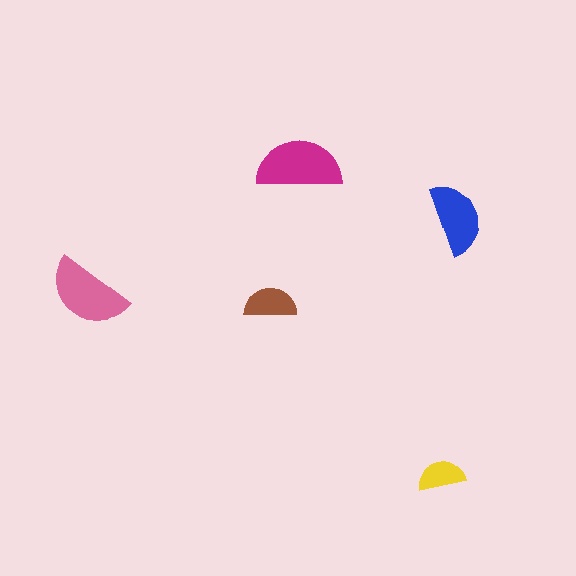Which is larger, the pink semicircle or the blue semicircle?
The pink one.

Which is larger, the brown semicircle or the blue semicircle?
The blue one.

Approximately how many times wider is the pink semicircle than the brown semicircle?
About 1.5 times wider.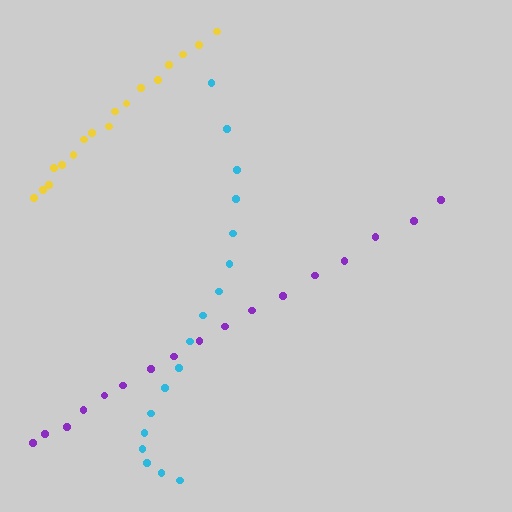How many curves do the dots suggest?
There are 3 distinct paths.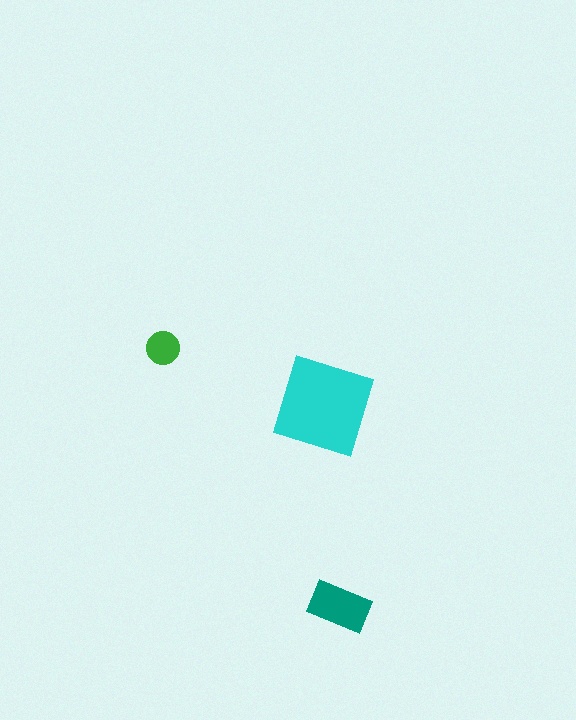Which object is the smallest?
The green circle.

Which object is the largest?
The cyan square.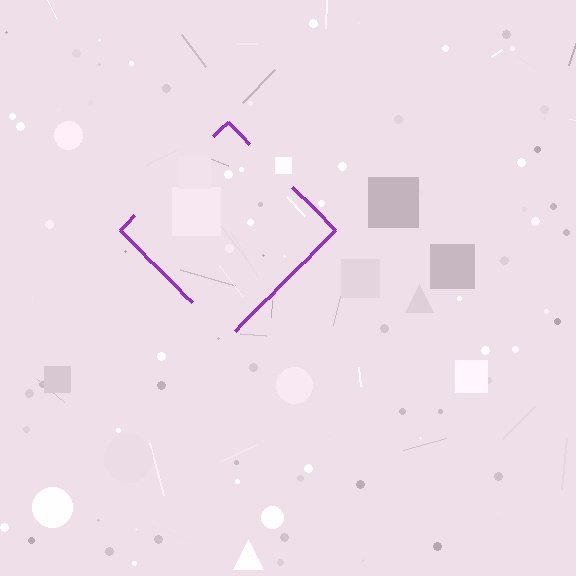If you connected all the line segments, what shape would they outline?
They would outline a diamond.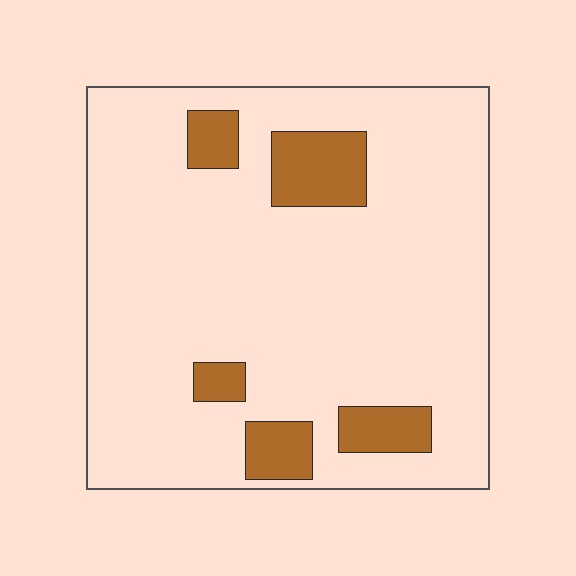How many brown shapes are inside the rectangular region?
5.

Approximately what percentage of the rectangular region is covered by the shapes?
Approximately 15%.